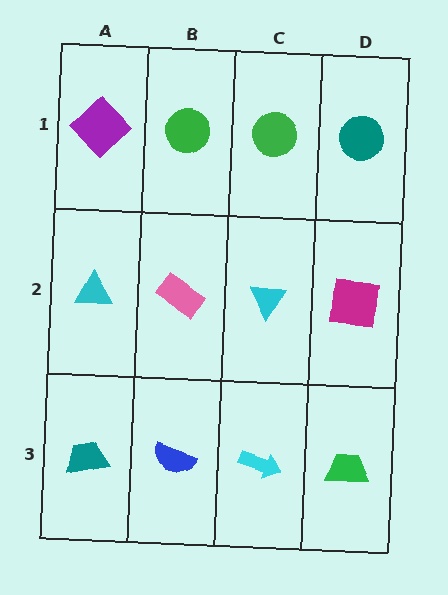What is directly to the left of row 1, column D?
A green circle.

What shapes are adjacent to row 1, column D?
A magenta square (row 2, column D), a green circle (row 1, column C).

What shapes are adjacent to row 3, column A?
A cyan triangle (row 2, column A), a blue semicircle (row 3, column B).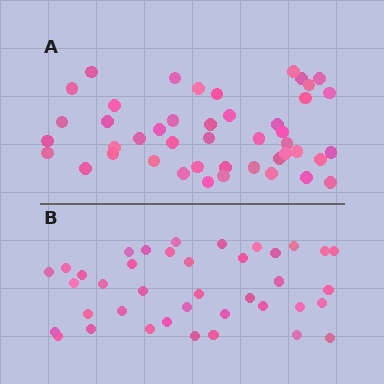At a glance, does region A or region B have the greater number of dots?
Region A (the top region) has more dots.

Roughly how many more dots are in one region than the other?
Region A has about 6 more dots than region B.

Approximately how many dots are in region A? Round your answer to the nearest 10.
About 40 dots. (The exact count is 45, which rounds to 40.)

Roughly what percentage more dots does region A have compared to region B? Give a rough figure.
About 15% more.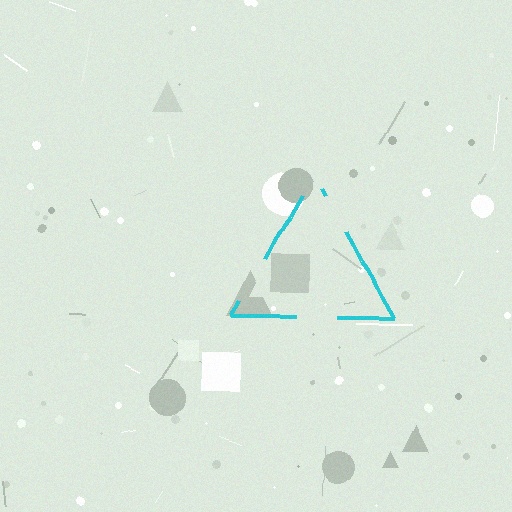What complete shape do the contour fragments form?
The contour fragments form a triangle.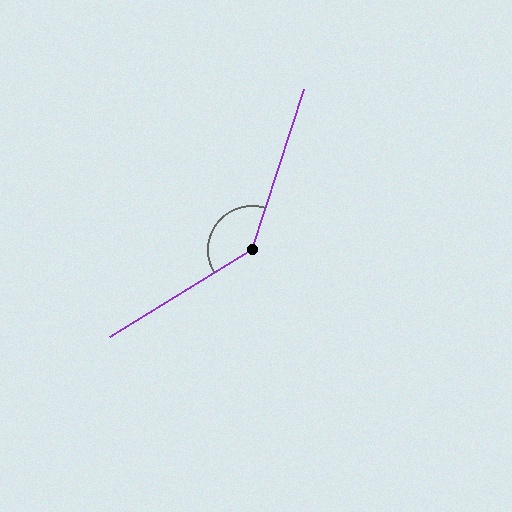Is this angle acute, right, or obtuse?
It is obtuse.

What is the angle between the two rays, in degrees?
Approximately 140 degrees.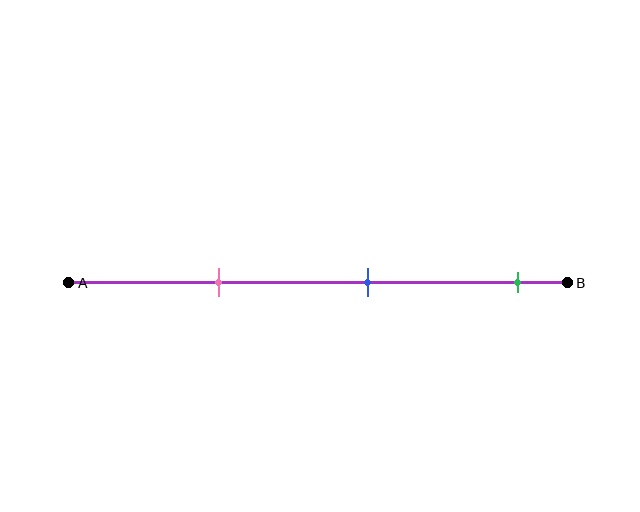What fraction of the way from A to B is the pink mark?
The pink mark is approximately 30% (0.3) of the way from A to B.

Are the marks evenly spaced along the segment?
Yes, the marks are approximately evenly spaced.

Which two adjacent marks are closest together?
The pink and blue marks are the closest adjacent pair.